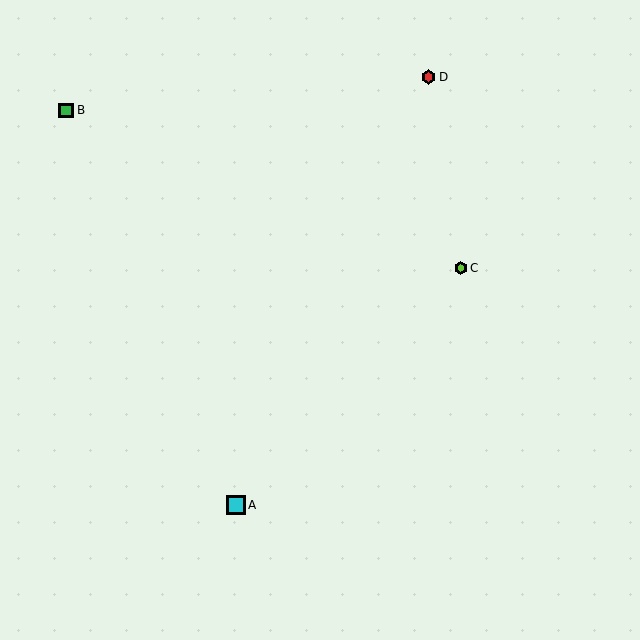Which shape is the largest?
The cyan square (labeled A) is the largest.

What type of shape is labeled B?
Shape B is a green square.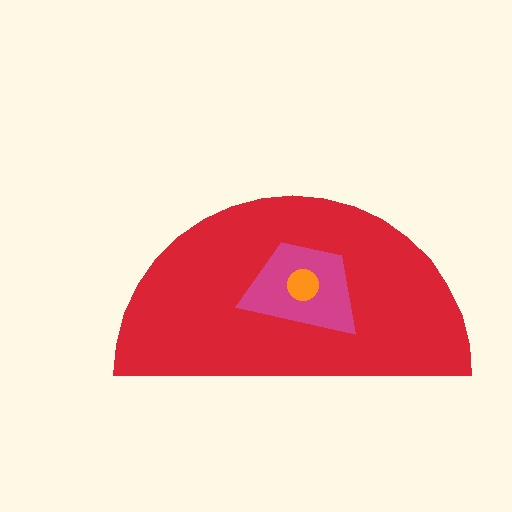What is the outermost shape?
The red semicircle.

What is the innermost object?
The orange circle.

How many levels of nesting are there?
3.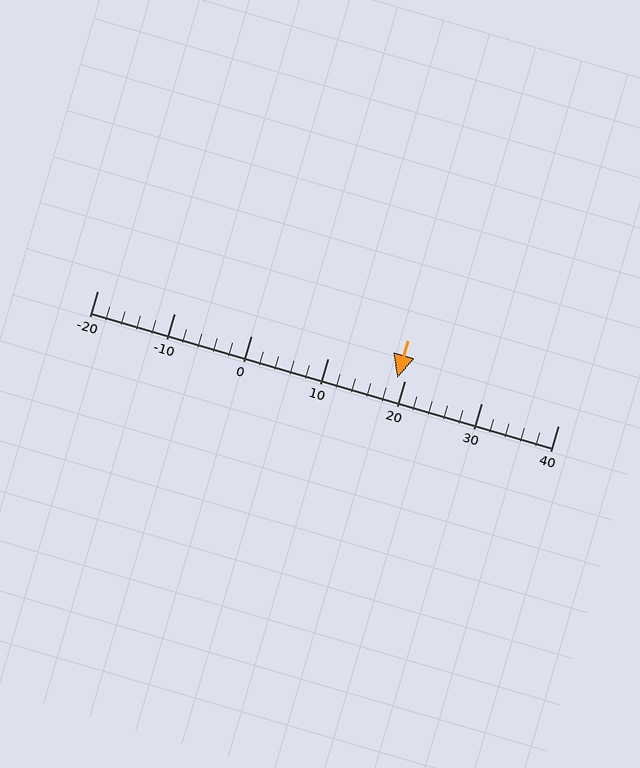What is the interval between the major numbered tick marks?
The major tick marks are spaced 10 units apart.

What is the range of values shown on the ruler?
The ruler shows values from -20 to 40.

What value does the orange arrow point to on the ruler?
The orange arrow points to approximately 19.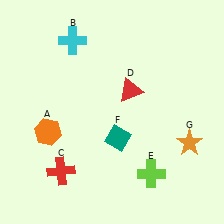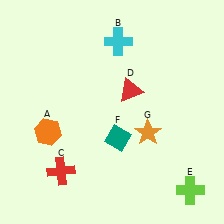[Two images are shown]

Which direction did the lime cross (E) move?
The lime cross (E) moved right.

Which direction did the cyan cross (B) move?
The cyan cross (B) moved right.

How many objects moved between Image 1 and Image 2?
3 objects moved between the two images.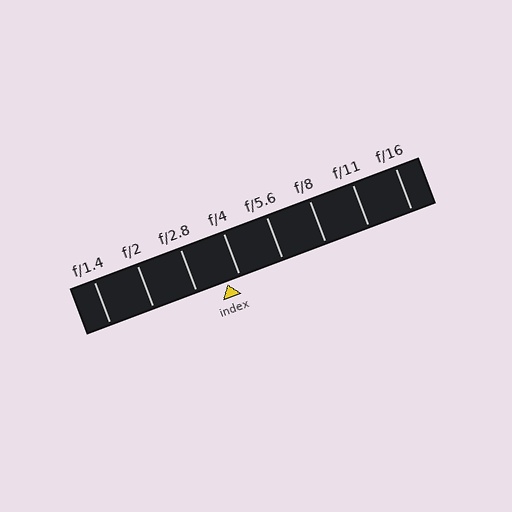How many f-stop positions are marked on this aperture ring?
There are 8 f-stop positions marked.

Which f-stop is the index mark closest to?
The index mark is closest to f/4.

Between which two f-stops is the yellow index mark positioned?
The index mark is between f/2.8 and f/4.